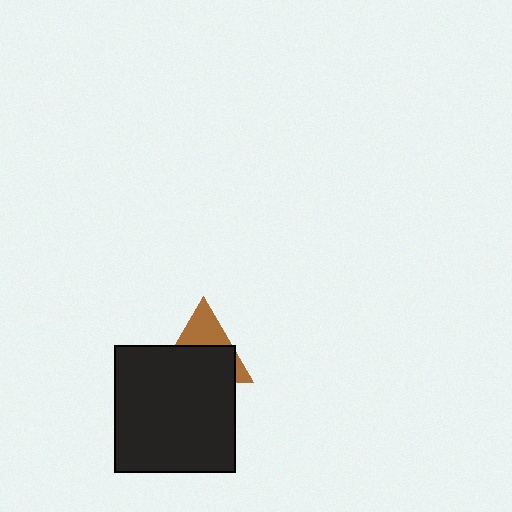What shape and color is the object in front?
The object in front is a black rectangle.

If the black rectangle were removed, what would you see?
You would see the complete brown triangle.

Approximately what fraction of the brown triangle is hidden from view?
Roughly 61% of the brown triangle is hidden behind the black rectangle.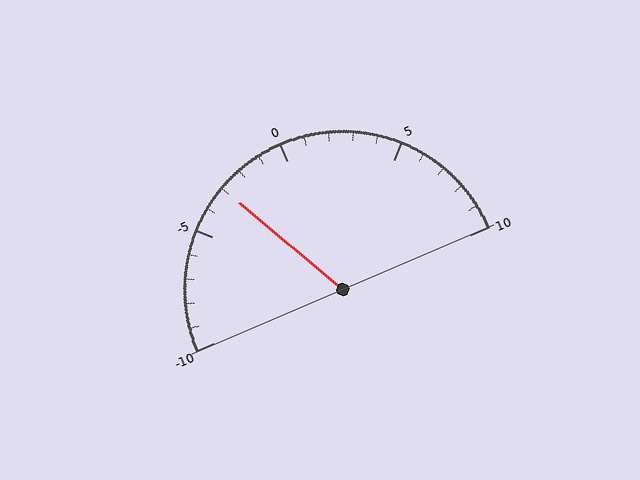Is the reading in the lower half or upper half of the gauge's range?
The reading is in the lower half of the range (-10 to 10).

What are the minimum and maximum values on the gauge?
The gauge ranges from -10 to 10.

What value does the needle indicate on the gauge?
The needle indicates approximately -3.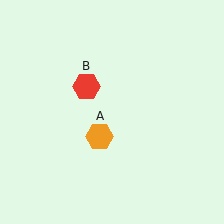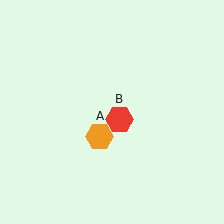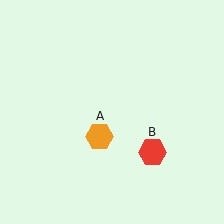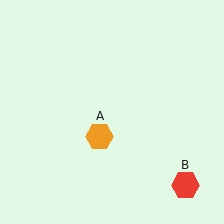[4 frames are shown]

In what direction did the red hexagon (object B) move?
The red hexagon (object B) moved down and to the right.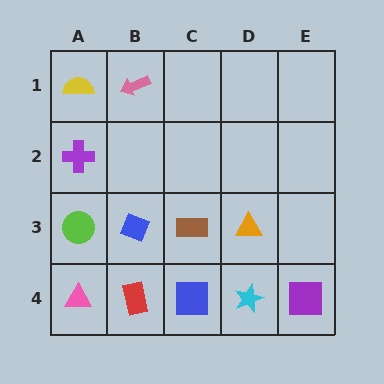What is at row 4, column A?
A pink triangle.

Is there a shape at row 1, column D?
No, that cell is empty.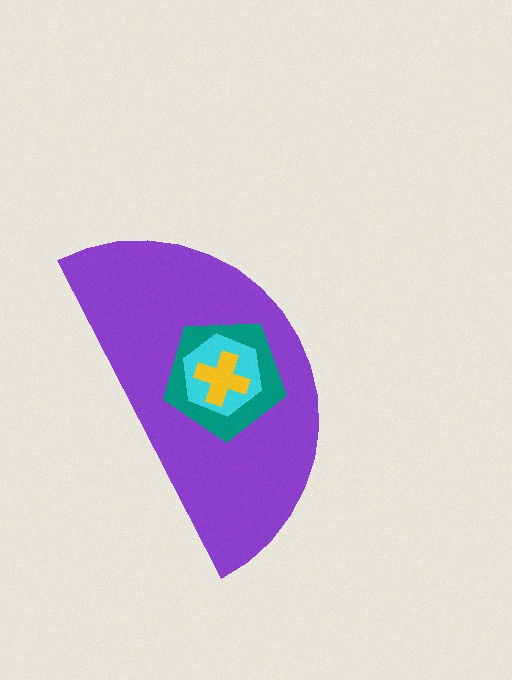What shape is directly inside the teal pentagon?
The cyan hexagon.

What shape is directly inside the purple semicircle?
The teal pentagon.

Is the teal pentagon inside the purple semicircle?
Yes.